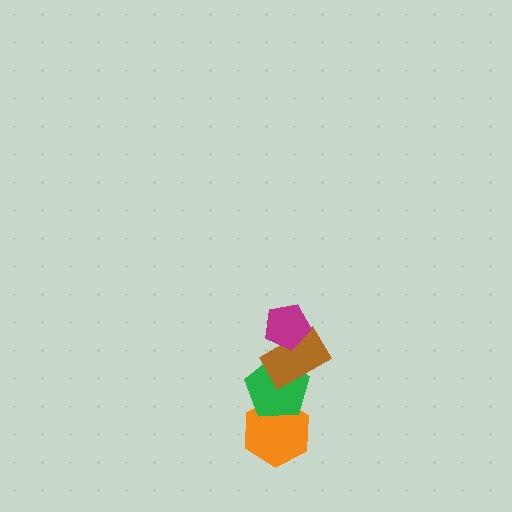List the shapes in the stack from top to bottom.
From top to bottom: the magenta pentagon, the brown rectangle, the green pentagon, the orange hexagon.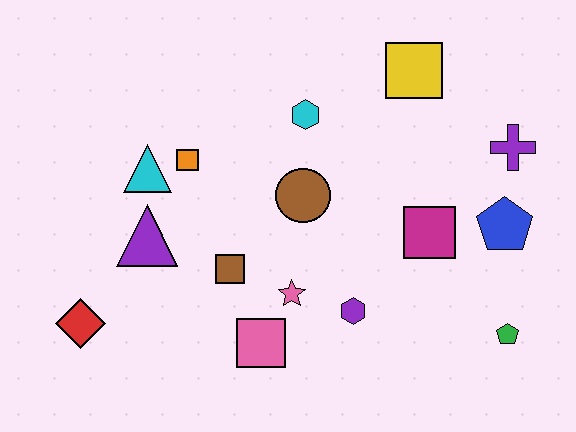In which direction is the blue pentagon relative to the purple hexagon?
The blue pentagon is to the right of the purple hexagon.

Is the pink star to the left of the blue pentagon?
Yes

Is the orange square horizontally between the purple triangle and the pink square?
Yes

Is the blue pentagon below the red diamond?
No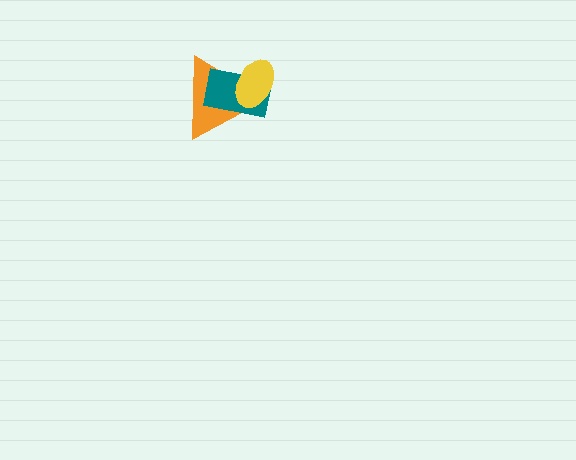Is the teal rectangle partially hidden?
Yes, it is partially covered by another shape.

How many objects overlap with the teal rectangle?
2 objects overlap with the teal rectangle.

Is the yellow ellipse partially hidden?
No, no other shape covers it.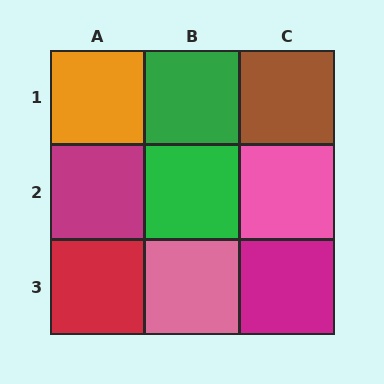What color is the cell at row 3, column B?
Pink.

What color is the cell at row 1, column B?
Green.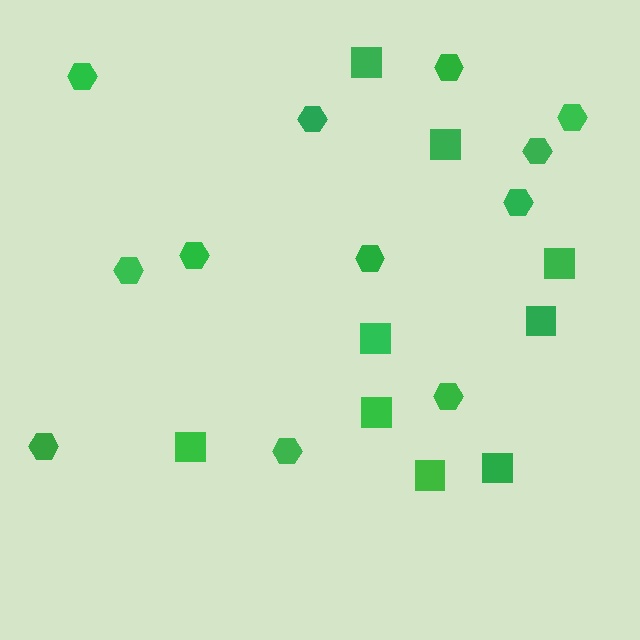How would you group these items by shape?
There are 2 groups: one group of hexagons (12) and one group of squares (9).